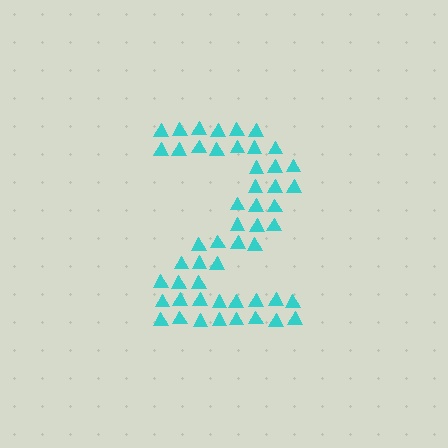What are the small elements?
The small elements are triangles.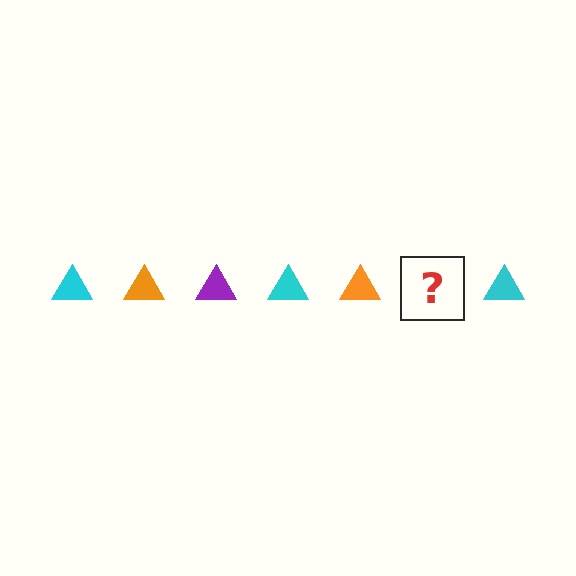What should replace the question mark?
The question mark should be replaced with a purple triangle.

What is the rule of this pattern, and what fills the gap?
The rule is that the pattern cycles through cyan, orange, purple triangles. The gap should be filled with a purple triangle.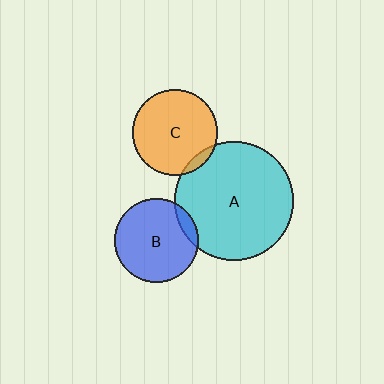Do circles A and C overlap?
Yes.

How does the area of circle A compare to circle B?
Approximately 2.0 times.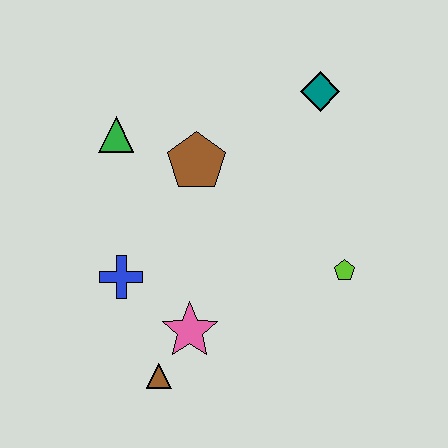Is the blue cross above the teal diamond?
No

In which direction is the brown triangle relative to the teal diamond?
The brown triangle is below the teal diamond.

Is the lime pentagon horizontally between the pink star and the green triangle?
No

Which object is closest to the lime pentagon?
The pink star is closest to the lime pentagon.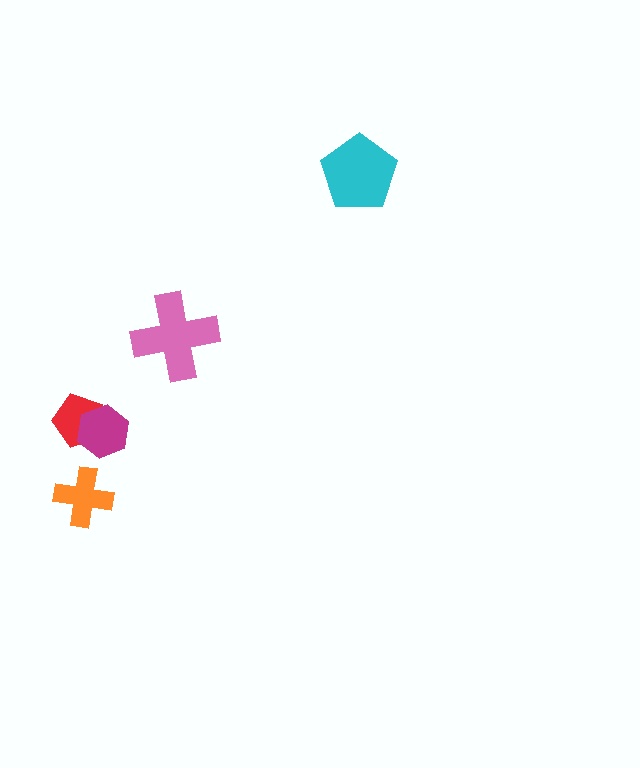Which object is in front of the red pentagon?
The magenta hexagon is in front of the red pentagon.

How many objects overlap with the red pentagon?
1 object overlaps with the red pentagon.